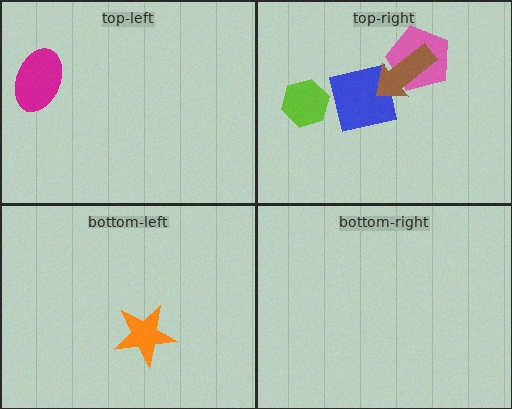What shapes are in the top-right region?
The blue square, the lime hexagon, the pink pentagon, the brown arrow.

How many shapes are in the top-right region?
4.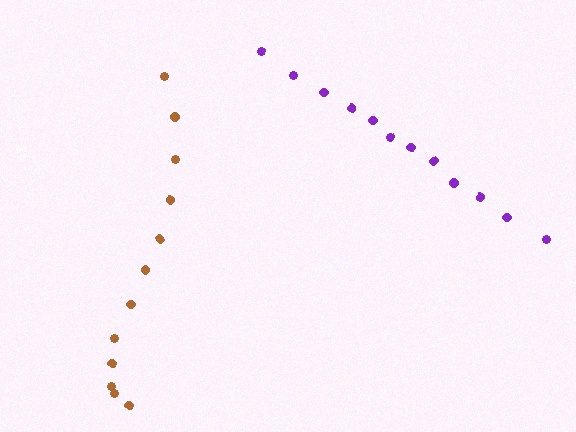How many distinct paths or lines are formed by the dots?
There are 2 distinct paths.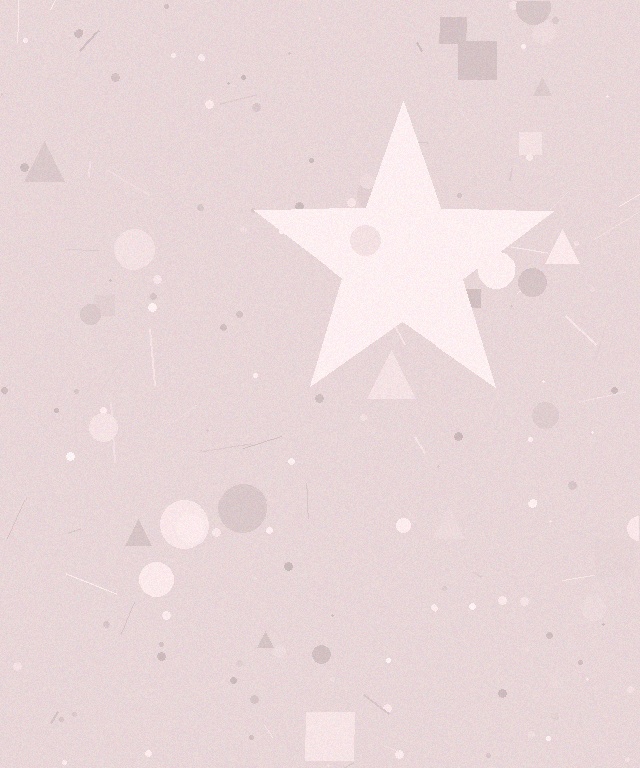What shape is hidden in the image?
A star is hidden in the image.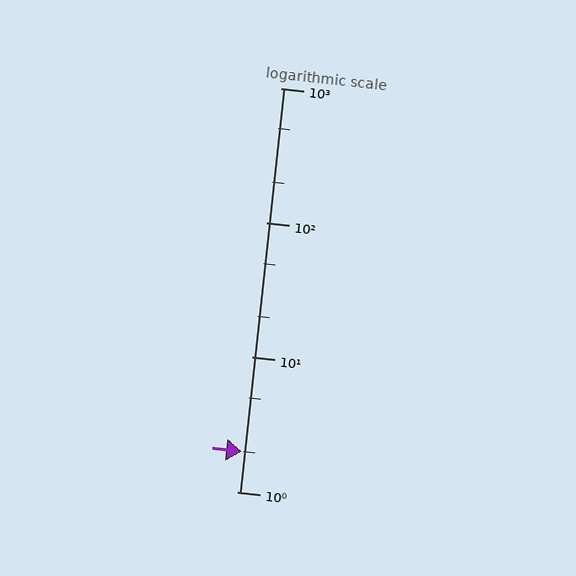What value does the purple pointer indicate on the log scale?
The pointer indicates approximately 2.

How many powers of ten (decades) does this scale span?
The scale spans 3 decades, from 1 to 1000.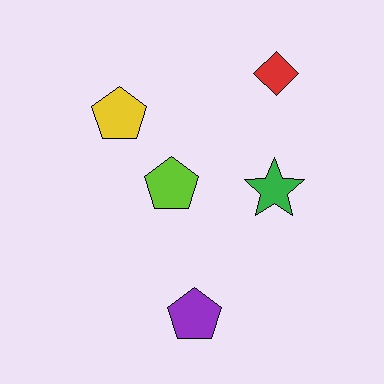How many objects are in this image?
There are 5 objects.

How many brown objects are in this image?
There are no brown objects.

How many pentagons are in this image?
There are 3 pentagons.